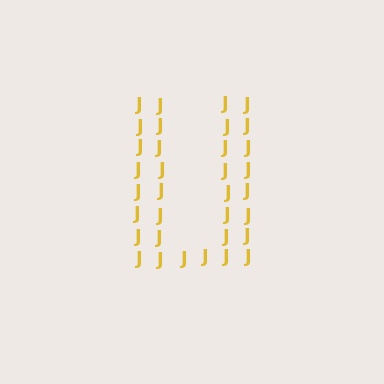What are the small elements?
The small elements are letter J's.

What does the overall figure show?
The overall figure shows the letter U.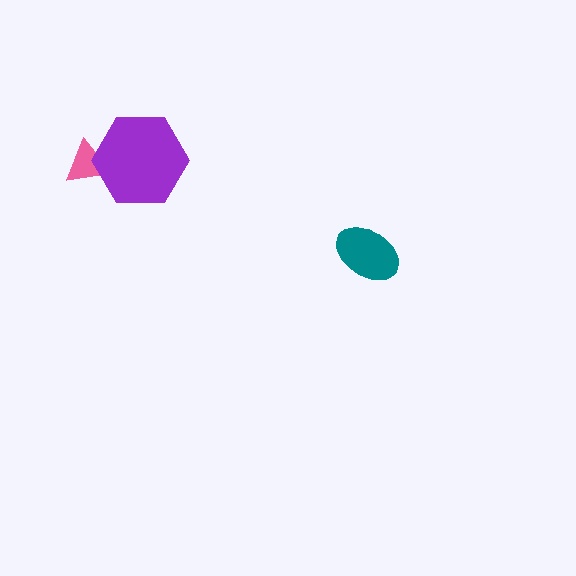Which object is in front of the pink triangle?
The purple hexagon is in front of the pink triangle.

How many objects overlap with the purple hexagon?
1 object overlaps with the purple hexagon.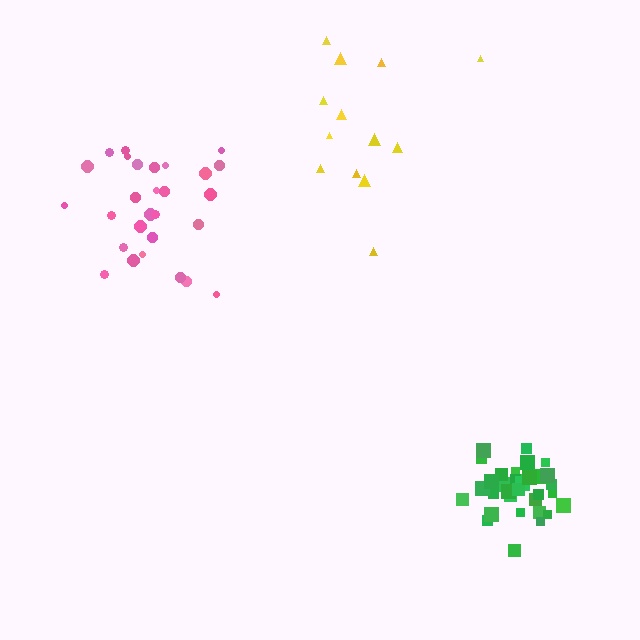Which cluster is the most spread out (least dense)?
Yellow.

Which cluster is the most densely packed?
Green.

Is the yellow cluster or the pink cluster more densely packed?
Pink.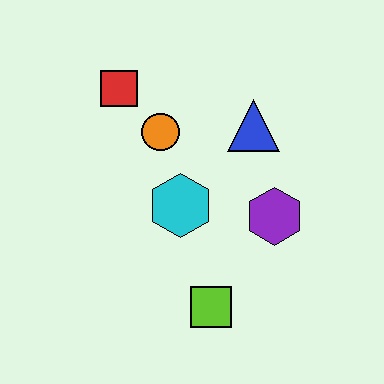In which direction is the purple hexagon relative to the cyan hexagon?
The purple hexagon is to the right of the cyan hexagon.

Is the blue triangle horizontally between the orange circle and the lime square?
No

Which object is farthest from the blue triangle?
The lime square is farthest from the blue triangle.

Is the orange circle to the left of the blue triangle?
Yes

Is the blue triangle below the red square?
Yes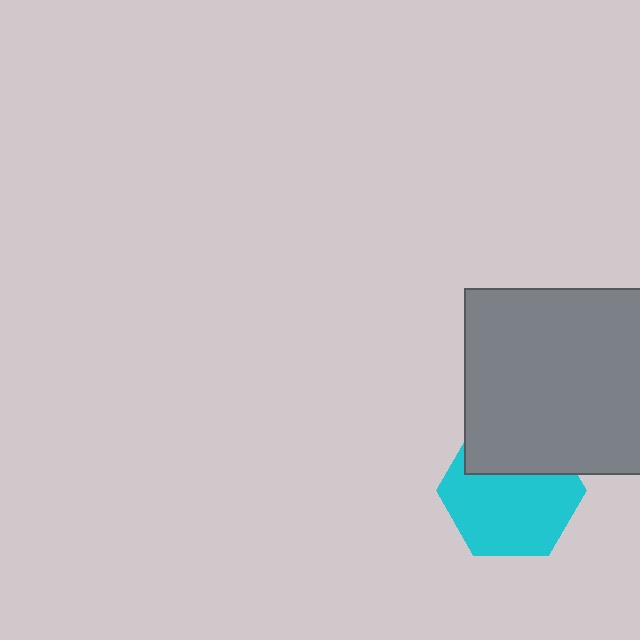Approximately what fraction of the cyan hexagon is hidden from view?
Roughly 33% of the cyan hexagon is hidden behind the gray square.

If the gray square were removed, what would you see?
You would see the complete cyan hexagon.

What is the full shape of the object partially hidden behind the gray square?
The partially hidden object is a cyan hexagon.